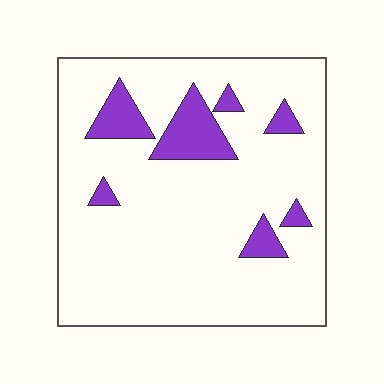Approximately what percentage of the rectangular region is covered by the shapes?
Approximately 15%.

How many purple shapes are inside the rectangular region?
7.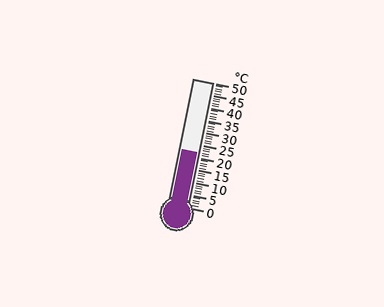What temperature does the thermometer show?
The thermometer shows approximately 22°C.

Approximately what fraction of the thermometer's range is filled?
The thermometer is filled to approximately 45% of its range.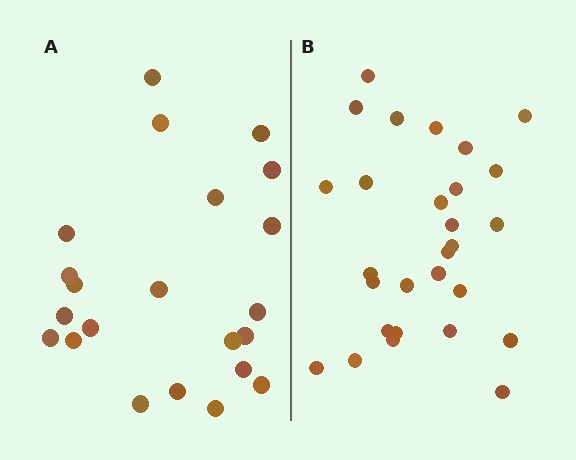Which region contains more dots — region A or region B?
Region B (the right region) has more dots.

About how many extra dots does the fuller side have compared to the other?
Region B has about 6 more dots than region A.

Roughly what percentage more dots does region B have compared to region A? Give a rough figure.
About 25% more.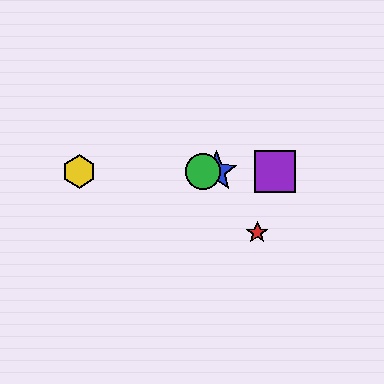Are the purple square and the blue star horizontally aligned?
Yes, both are at y≈171.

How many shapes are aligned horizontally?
4 shapes (the blue star, the green circle, the yellow hexagon, the purple square) are aligned horizontally.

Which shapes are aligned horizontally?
The blue star, the green circle, the yellow hexagon, the purple square are aligned horizontally.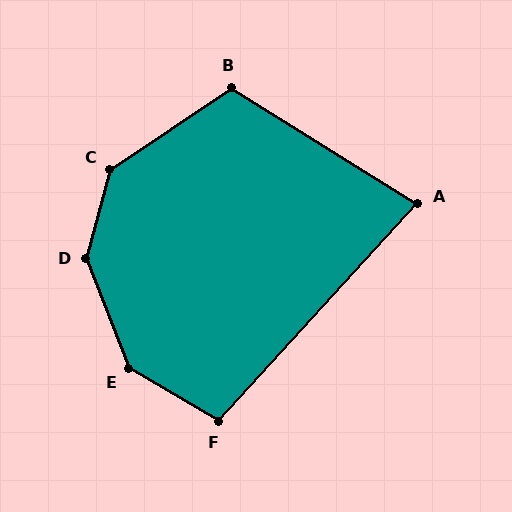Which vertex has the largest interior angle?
D, at approximately 144 degrees.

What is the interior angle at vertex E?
Approximately 142 degrees (obtuse).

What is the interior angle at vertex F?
Approximately 102 degrees (obtuse).